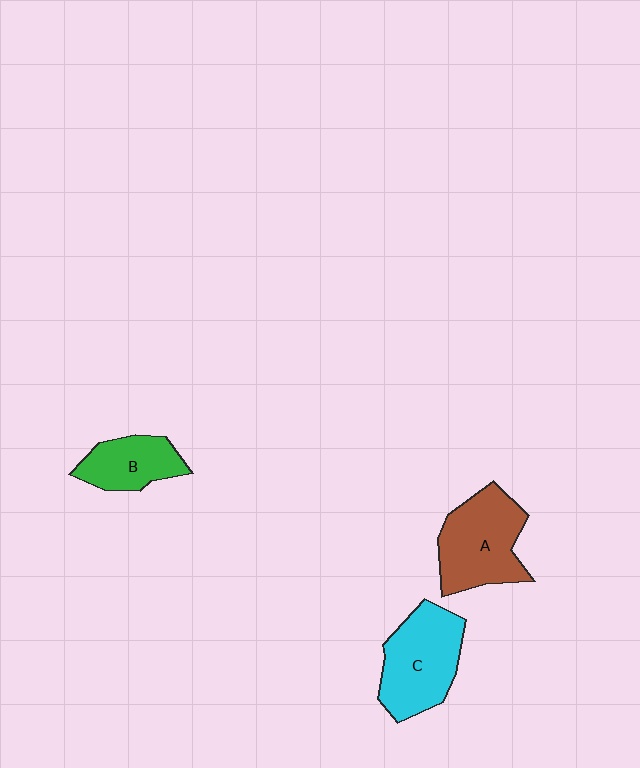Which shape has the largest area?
Shape A (brown).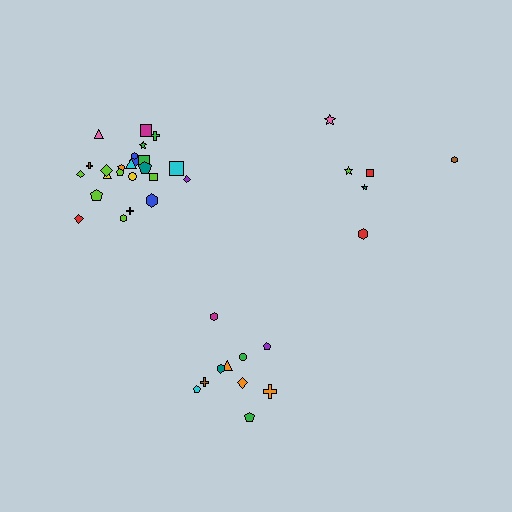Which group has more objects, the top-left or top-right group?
The top-left group.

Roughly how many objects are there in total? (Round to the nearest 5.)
Roughly 40 objects in total.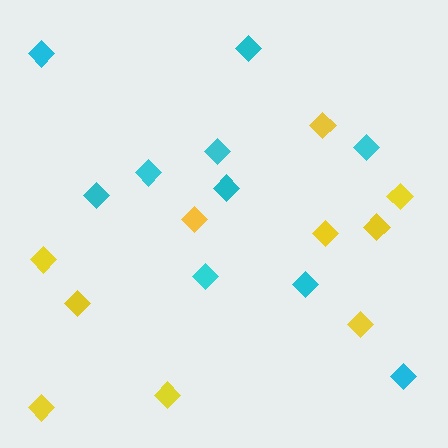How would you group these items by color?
There are 2 groups: one group of cyan diamonds (10) and one group of yellow diamonds (10).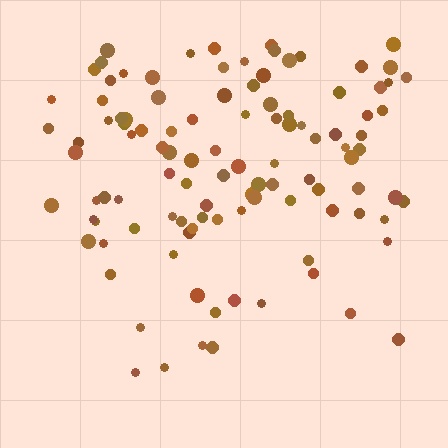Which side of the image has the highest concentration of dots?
The top.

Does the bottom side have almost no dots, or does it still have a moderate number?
Still a moderate number, just noticeably fewer than the top.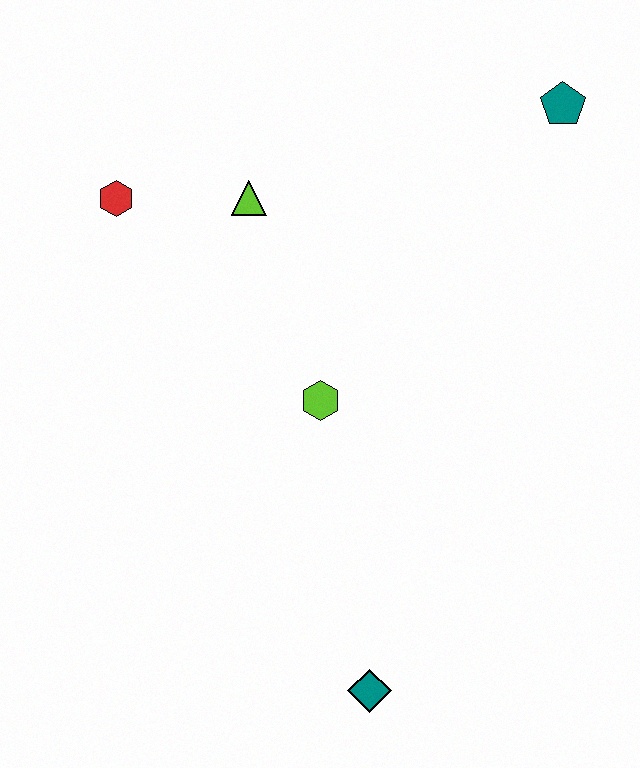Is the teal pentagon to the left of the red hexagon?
No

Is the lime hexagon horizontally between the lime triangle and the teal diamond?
Yes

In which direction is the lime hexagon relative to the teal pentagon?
The lime hexagon is below the teal pentagon.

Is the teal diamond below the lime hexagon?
Yes